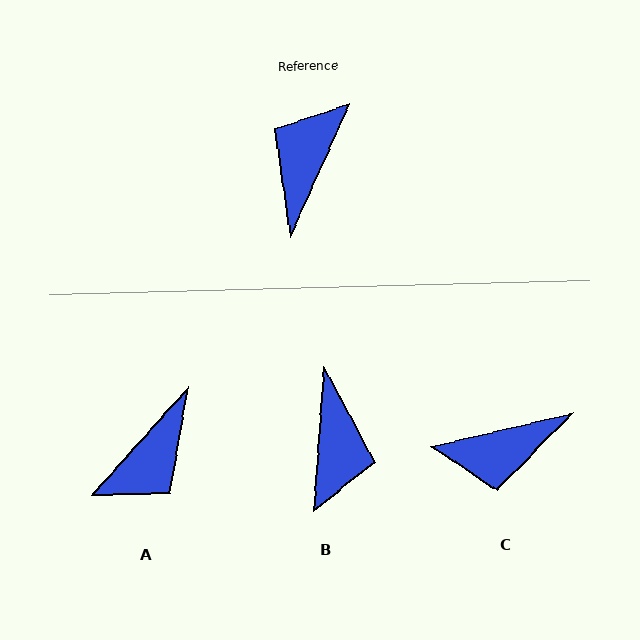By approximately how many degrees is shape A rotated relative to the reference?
Approximately 162 degrees counter-clockwise.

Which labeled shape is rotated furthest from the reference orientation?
A, about 162 degrees away.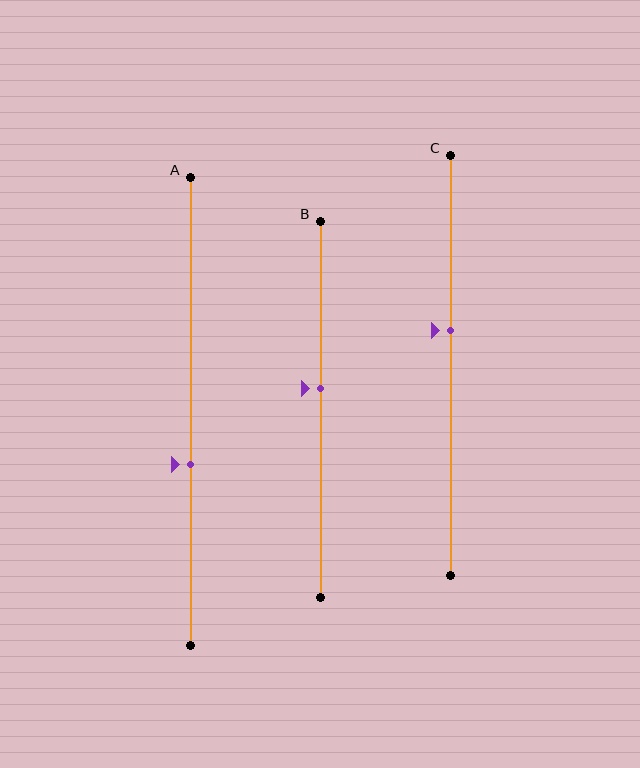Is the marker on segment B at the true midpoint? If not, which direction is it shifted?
No, the marker on segment B is shifted upward by about 6% of the segment length.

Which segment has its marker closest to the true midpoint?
Segment B has its marker closest to the true midpoint.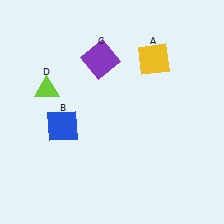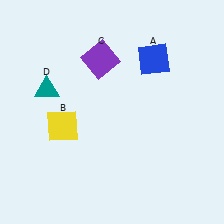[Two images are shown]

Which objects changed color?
A changed from yellow to blue. B changed from blue to yellow. D changed from lime to teal.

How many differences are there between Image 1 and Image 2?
There are 3 differences between the two images.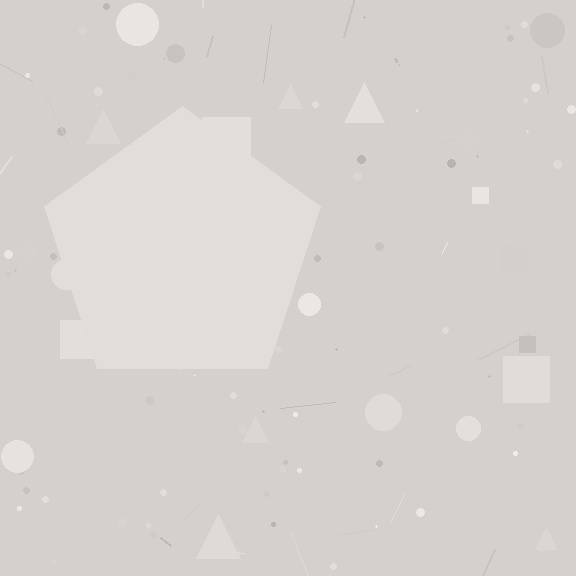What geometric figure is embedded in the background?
A pentagon is embedded in the background.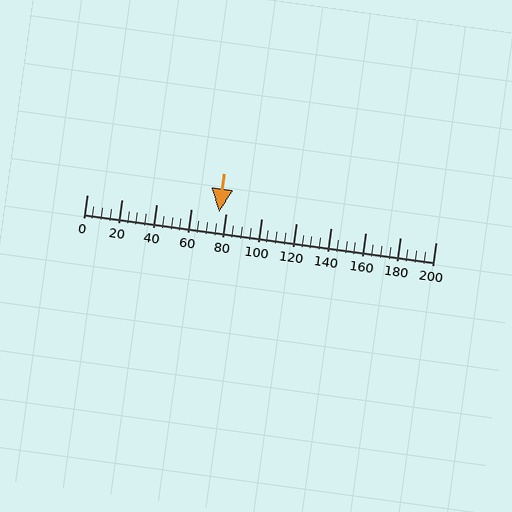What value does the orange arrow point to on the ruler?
The orange arrow points to approximately 76.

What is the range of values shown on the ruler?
The ruler shows values from 0 to 200.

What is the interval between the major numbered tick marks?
The major tick marks are spaced 20 units apart.